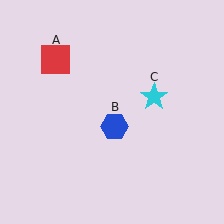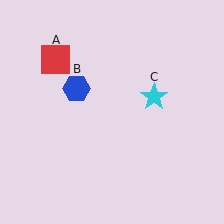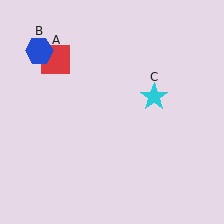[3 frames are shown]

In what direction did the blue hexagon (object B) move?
The blue hexagon (object B) moved up and to the left.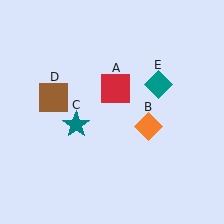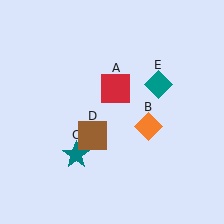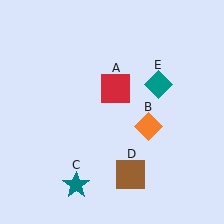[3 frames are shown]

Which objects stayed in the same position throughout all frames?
Red square (object A) and orange diamond (object B) and teal diamond (object E) remained stationary.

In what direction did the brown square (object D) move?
The brown square (object D) moved down and to the right.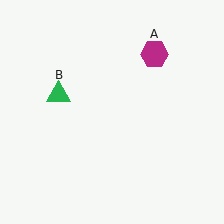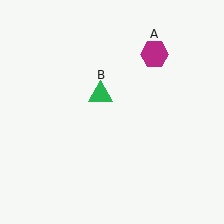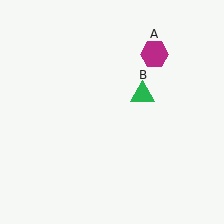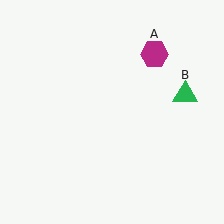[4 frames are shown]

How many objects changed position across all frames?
1 object changed position: green triangle (object B).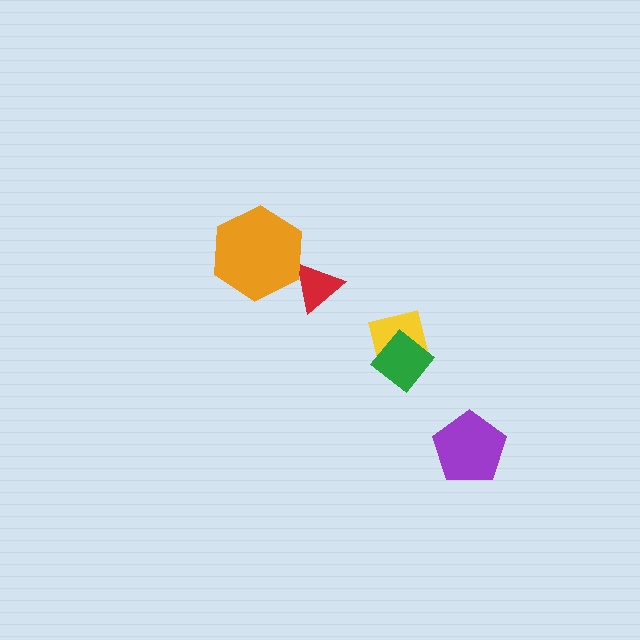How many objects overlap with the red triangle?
1 object overlaps with the red triangle.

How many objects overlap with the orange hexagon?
1 object overlaps with the orange hexagon.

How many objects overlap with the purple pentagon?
0 objects overlap with the purple pentagon.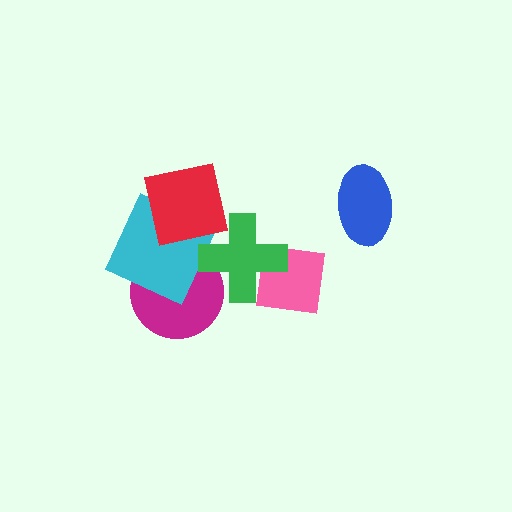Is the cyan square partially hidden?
Yes, it is partially covered by another shape.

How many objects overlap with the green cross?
3 objects overlap with the green cross.